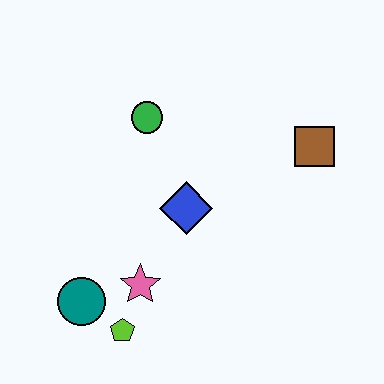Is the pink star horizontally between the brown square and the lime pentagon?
Yes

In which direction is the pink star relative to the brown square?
The pink star is to the left of the brown square.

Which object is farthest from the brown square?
The teal circle is farthest from the brown square.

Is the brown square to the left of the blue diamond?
No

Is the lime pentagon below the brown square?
Yes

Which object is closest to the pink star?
The lime pentagon is closest to the pink star.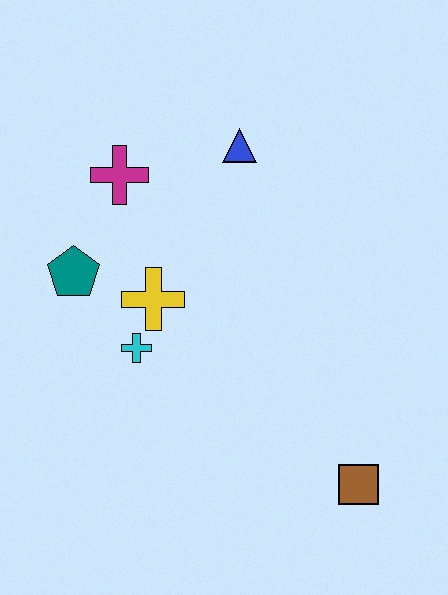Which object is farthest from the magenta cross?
The brown square is farthest from the magenta cross.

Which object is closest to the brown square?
The cyan cross is closest to the brown square.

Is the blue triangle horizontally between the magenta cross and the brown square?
Yes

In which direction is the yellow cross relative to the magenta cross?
The yellow cross is below the magenta cross.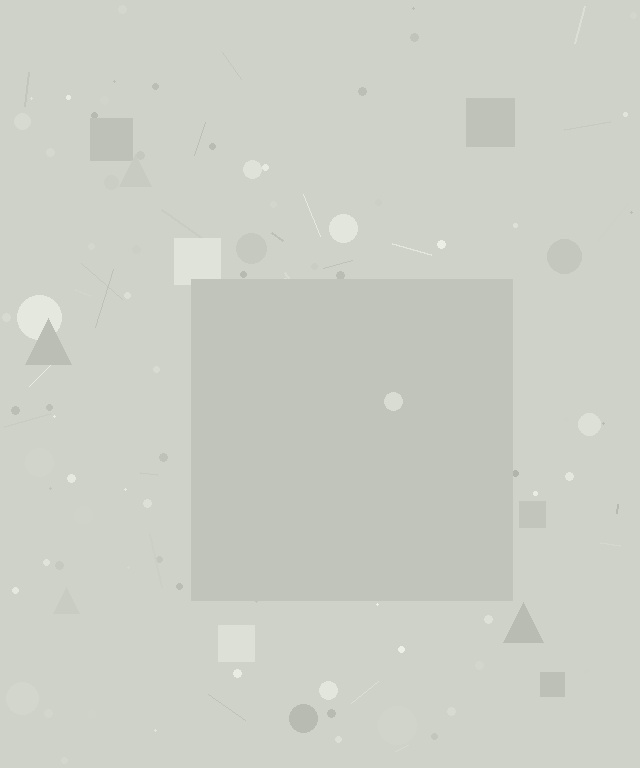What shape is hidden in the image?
A square is hidden in the image.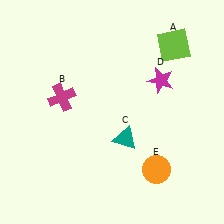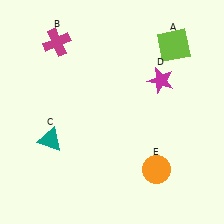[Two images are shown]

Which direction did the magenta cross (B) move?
The magenta cross (B) moved up.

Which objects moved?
The objects that moved are: the magenta cross (B), the teal triangle (C).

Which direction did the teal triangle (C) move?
The teal triangle (C) moved left.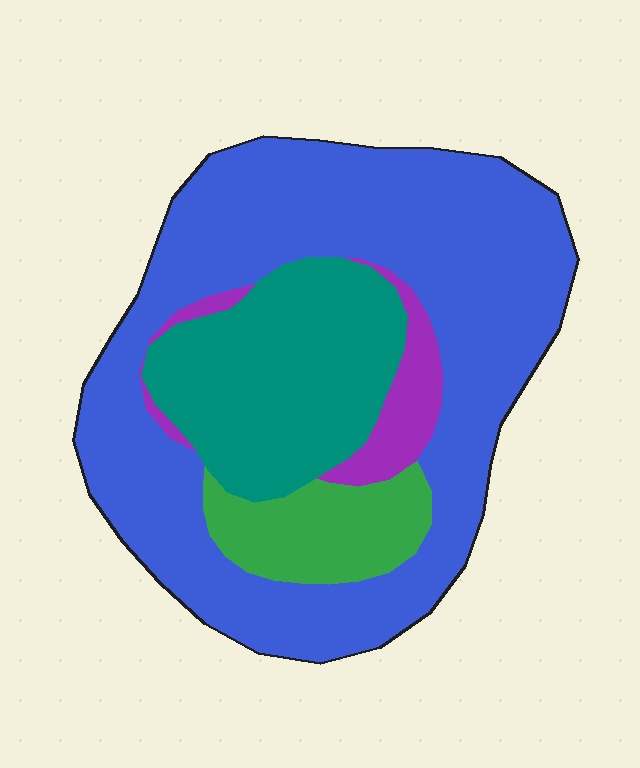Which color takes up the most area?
Blue, at roughly 60%.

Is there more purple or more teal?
Teal.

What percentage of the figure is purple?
Purple covers 6% of the figure.